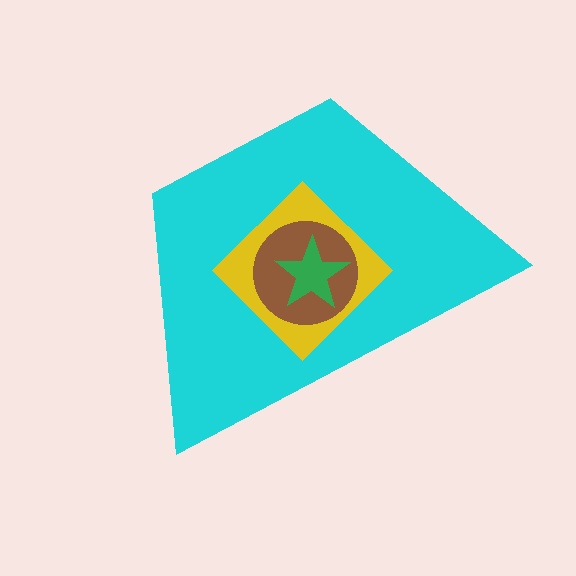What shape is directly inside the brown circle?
The green star.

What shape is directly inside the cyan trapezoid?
The yellow diamond.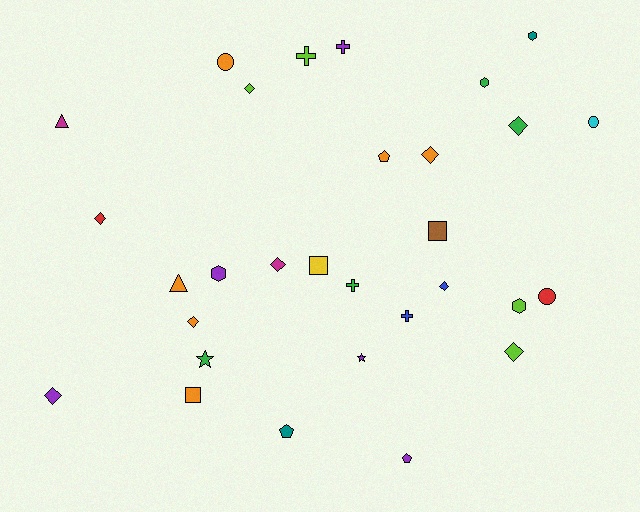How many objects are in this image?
There are 30 objects.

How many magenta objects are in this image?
There are 2 magenta objects.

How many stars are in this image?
There are 2 stars.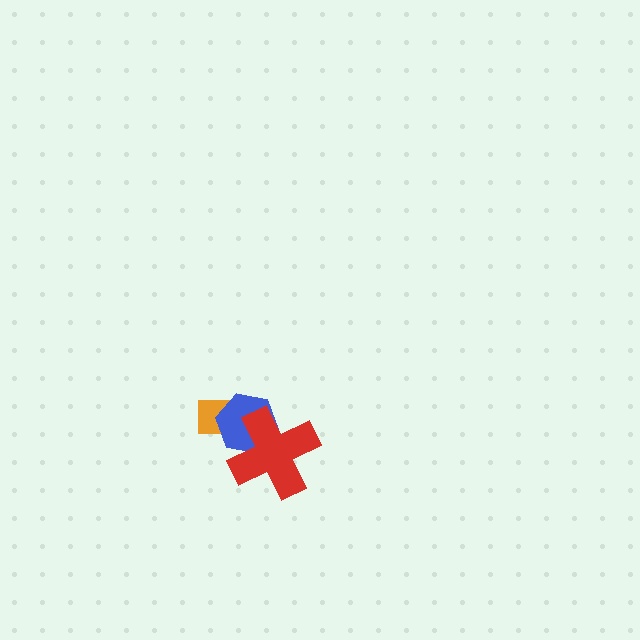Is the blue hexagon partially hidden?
Yes, it is partially covered by another shape.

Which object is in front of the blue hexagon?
The red cross is in front of the blue hexagon.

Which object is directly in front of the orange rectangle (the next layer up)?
The blue hexagon is directly in front of the orange rectangle.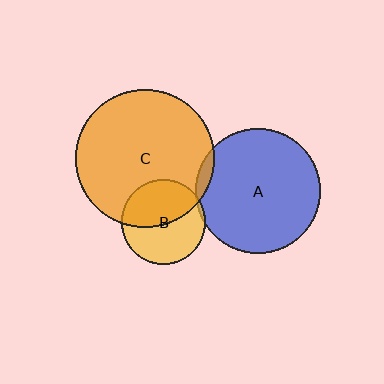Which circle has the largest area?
Circle C (orange).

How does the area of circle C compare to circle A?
Approximately 1.2 times.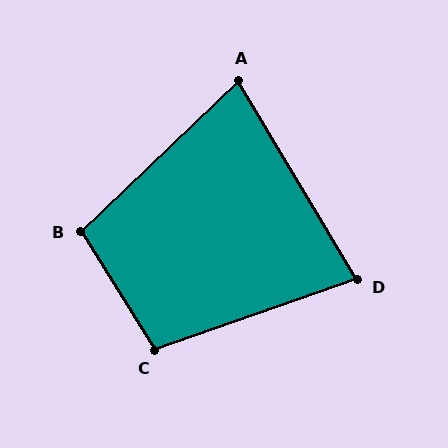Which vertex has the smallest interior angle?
A, at approximately 77 degrees.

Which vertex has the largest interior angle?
C, at approximately 103 degrees.